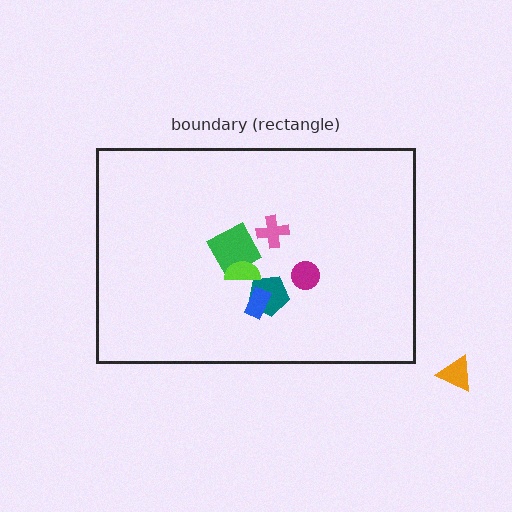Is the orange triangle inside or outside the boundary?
Outside.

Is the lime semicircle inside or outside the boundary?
Inside.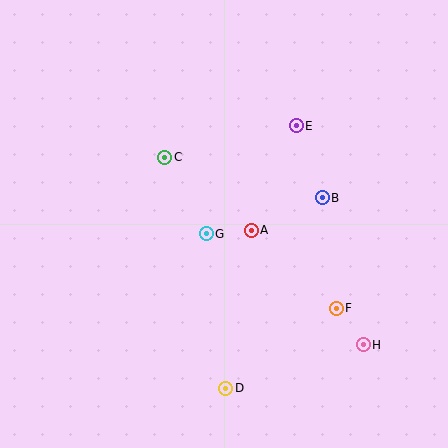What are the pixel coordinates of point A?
Point A is at (251, 230).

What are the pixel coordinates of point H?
Point H is at (363, 345).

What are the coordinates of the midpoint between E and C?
The midpoint between E and C is at (230, 141).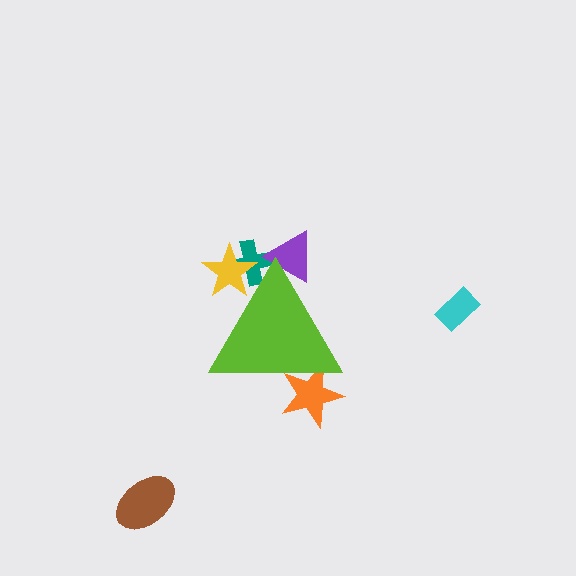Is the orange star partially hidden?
Yes, the orange star is partially hidden behind the lime triangle.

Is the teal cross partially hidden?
Yes, the teal cross is partially hidden behind the lime triangle.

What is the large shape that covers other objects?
A lime triangle.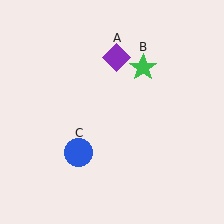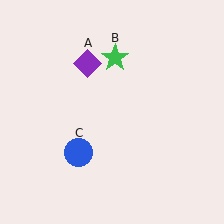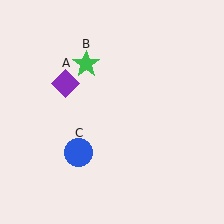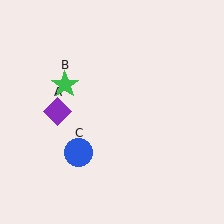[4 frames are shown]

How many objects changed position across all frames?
2 objects changed position: purple diamond (object A), green star (object B).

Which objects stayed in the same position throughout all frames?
Blue circle (object C) remained stationary.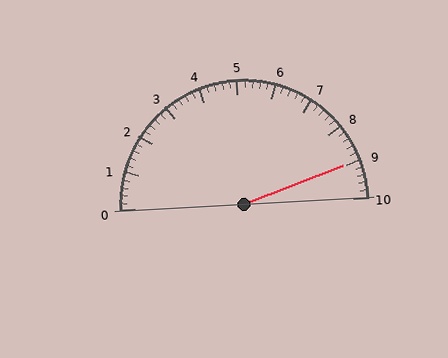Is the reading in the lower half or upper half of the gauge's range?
The reading is in the upper half of the range (0 to 10).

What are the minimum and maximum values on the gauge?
The gauge ranges from 0 to 10.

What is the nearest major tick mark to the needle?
The nearest major tick mark is 9.